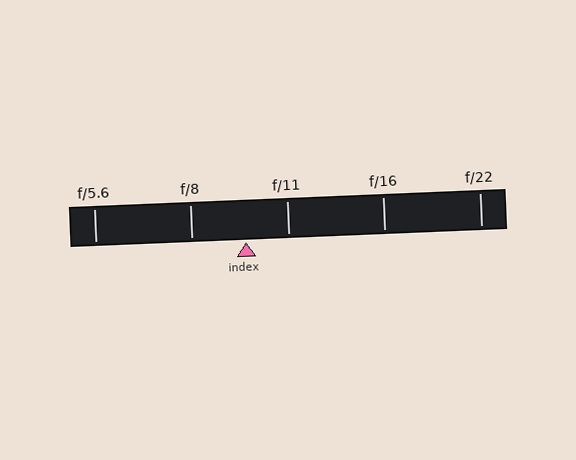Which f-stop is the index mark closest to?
The index mark is closest to f/11.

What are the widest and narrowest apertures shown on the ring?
The widest aperture shown is f/5.6 and the narrowest is f/22.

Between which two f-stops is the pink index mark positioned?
The index mark is between f/8 and f/11.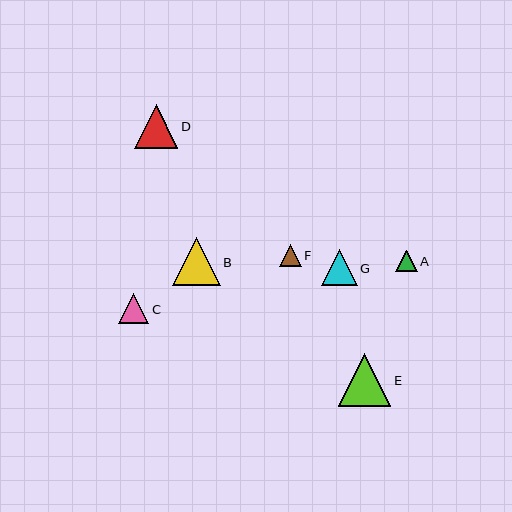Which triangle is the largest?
Triangle E is the largest with a size of approximately 52 pixels.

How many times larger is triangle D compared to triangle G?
Triangle D is approximately 1.2 times the size of triangle G.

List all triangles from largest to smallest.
From largest to smallest: E, B, D, G, C, A, F.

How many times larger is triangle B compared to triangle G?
Triangle B is approximately 1.4 times the size of triangle G.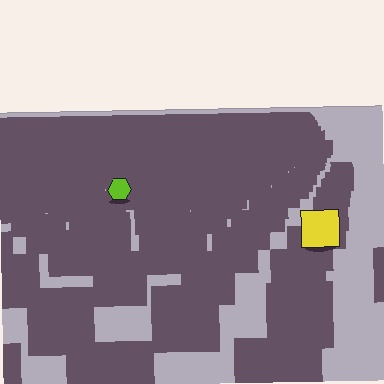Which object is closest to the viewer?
The yellow square is closest. The texture marks near it are larger and more spread out.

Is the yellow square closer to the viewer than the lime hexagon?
Yes. The yellow square is closer — you can tell from the texture gradient: the ground texture is coarser near it.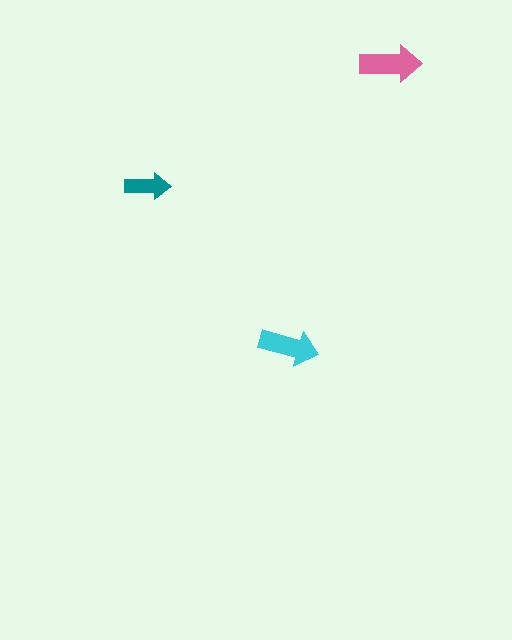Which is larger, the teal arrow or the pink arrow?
The pink one.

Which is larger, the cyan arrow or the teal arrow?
The cyan one.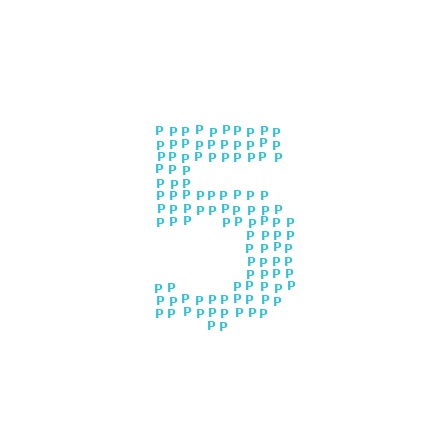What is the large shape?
The large shape is the digit 5.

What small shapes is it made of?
It is made of small letter P's.